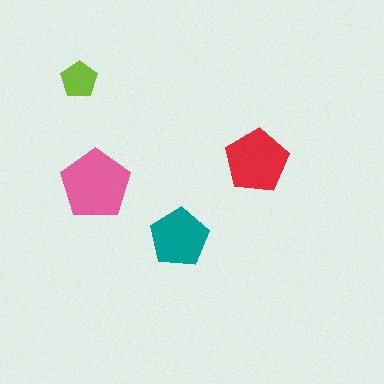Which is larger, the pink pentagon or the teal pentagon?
The pink one.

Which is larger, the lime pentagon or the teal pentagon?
The teal one.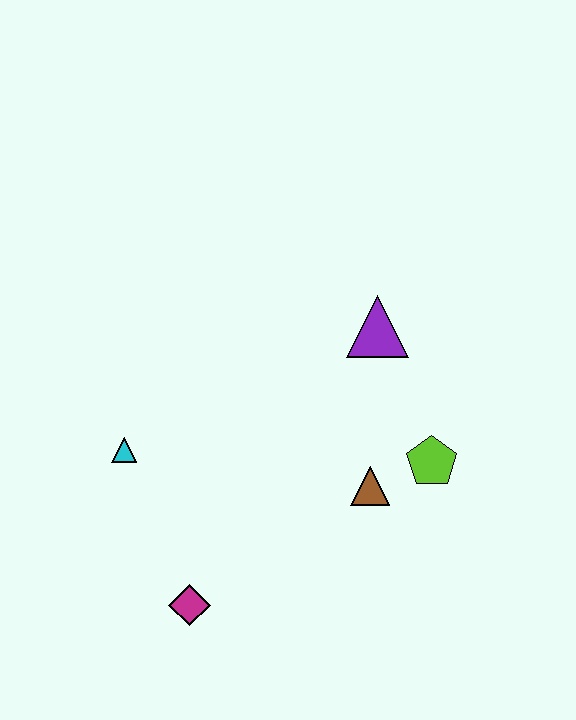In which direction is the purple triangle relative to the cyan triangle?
The purple triangle is to the right of the cyan triangle.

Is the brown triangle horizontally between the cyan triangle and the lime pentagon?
Yes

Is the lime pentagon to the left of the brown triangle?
No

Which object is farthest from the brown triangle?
The cyan triangle is farthest from the brown triangle.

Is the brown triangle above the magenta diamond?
Yes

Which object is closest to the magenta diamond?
The cyan triangle is closest to the magenta diamond.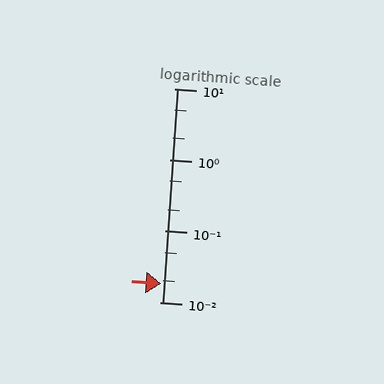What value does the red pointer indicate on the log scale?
The pointer indicates approximately 0.018.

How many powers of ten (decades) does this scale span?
The scale spans 3 decades, from 0.01 to 10.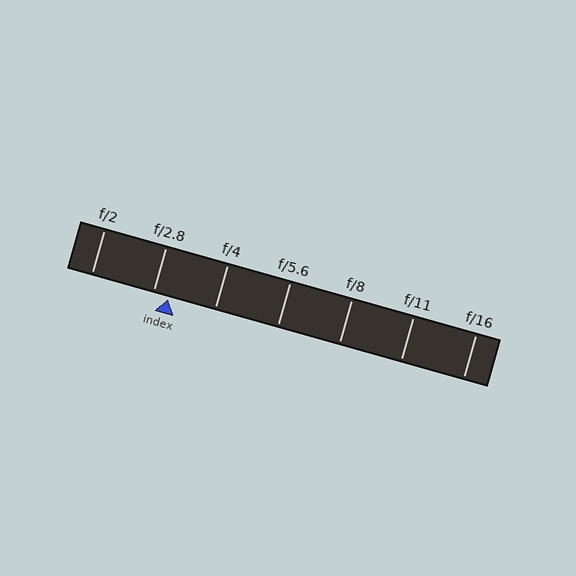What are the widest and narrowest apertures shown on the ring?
The widest aperture shown is f/2 and the narrowest is f/16.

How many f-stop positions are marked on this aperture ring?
There are 7 f-stop positions marked.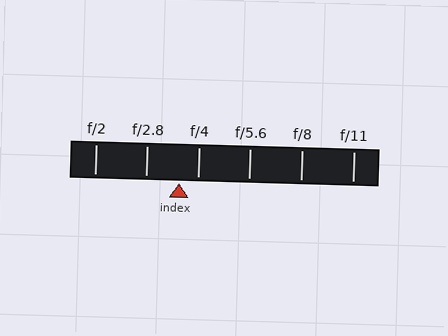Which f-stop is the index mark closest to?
The index mark is closest to f/4.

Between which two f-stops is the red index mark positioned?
The index mark is between f/2.8 and f/4.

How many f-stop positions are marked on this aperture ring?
There are 6 f-stop positions marked.